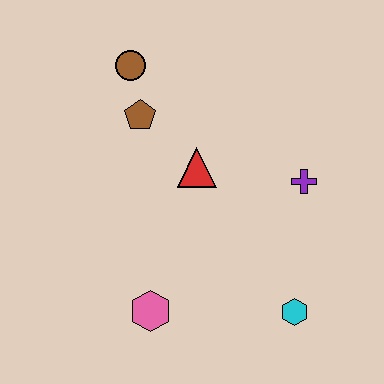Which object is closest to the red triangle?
The brown pentagon is closest to the red triangle.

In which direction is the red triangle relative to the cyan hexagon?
The red triangle is above the cyan hexagon.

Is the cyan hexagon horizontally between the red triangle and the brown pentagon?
No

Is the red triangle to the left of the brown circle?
No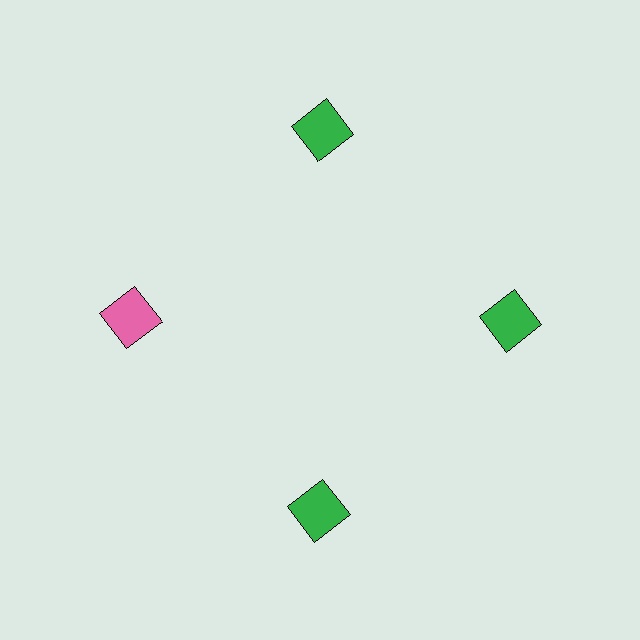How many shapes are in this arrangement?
There are 4 shapes arranged in a ring pattern.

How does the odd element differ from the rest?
It has a different color: pink instead of green.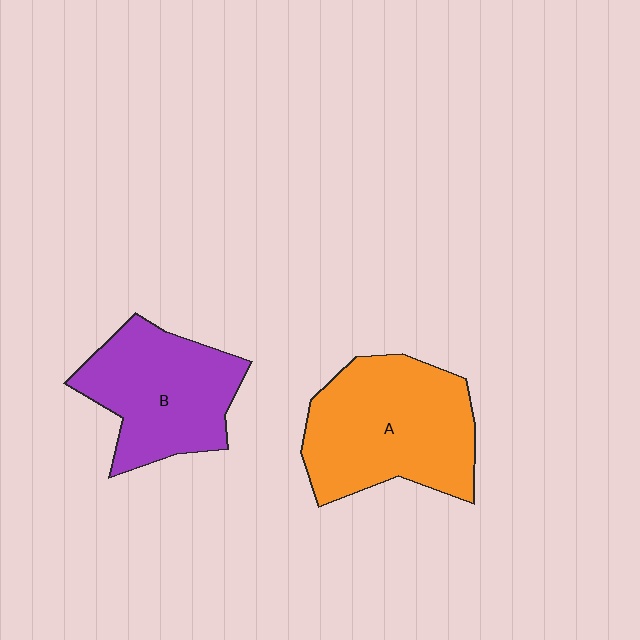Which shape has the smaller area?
Shape B (purple).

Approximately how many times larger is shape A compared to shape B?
Approximately 1.2 times.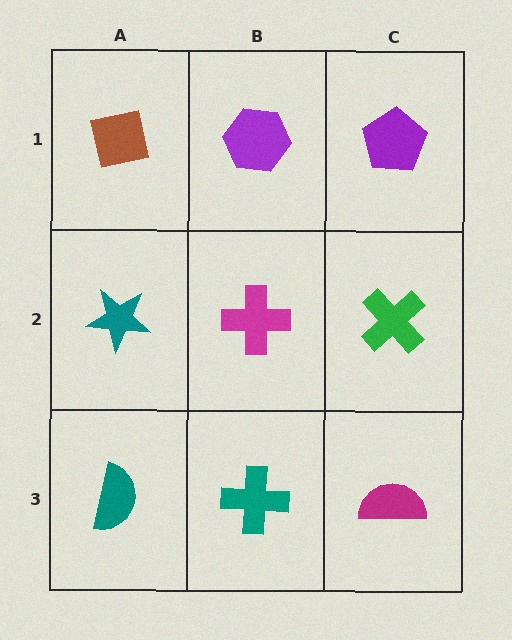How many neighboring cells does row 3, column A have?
2.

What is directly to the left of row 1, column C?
A purple hexagon.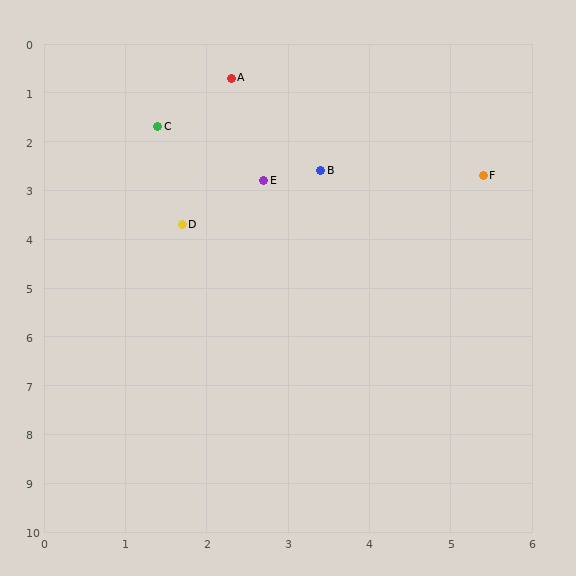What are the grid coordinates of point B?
Point B is at approximately (3.4, 2.6).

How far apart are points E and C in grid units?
Points E and C are about 1.7 grid units apart.